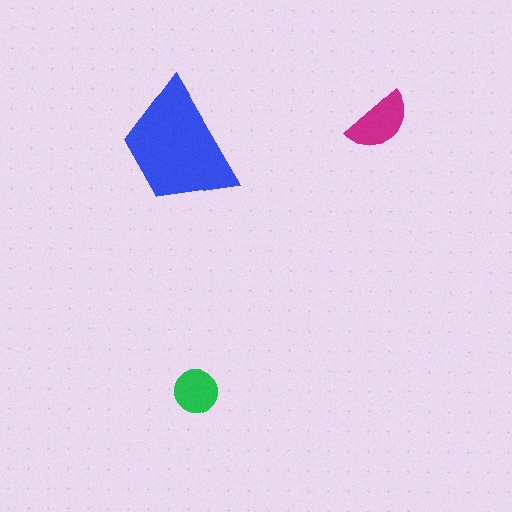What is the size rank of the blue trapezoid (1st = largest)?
1st.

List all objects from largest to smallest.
The blue trapezoid, the magenta semicircle, the green circle.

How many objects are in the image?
There are 3 objects in the image.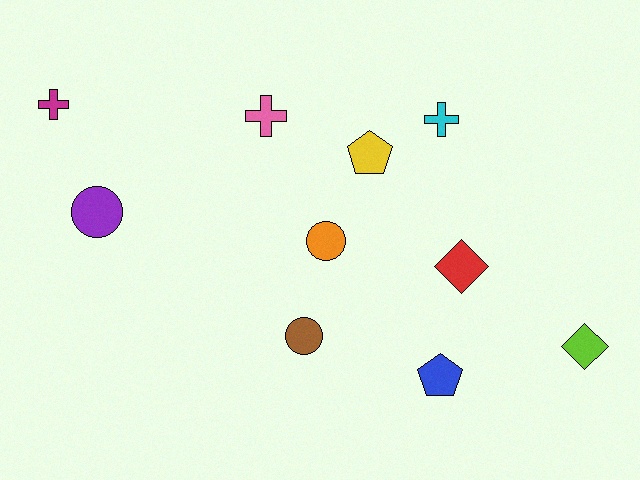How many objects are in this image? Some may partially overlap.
There are 10 objects.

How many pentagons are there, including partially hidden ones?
There are 2 pentagons.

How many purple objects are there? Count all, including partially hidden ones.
There is 1 purple object.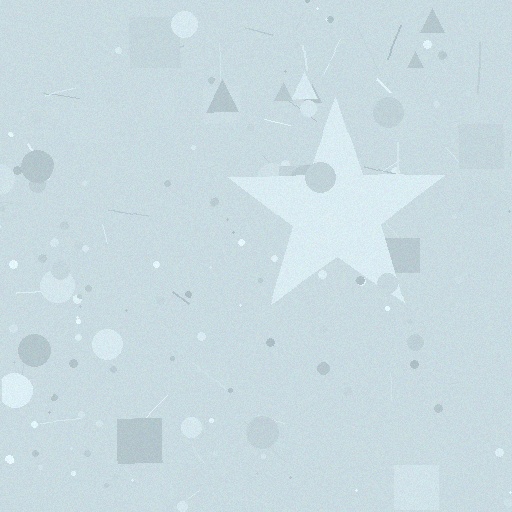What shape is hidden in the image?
A star is hidden in the image.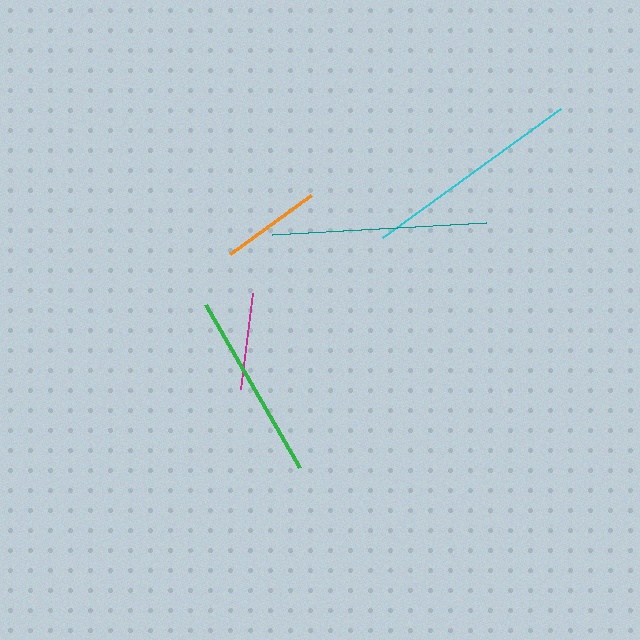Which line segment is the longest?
The cyan line is the longest at approximately 220 pixels.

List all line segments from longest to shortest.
From longest to shortest: cyan, teal, green, orange, magenta.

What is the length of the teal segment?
The teal segment is approximately 214 pixels long.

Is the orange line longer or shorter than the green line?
The green line is longer than the orange line.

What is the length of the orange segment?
The orange segment is approximately 101 pixels long.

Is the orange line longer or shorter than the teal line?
The teal line is longer than the orange line.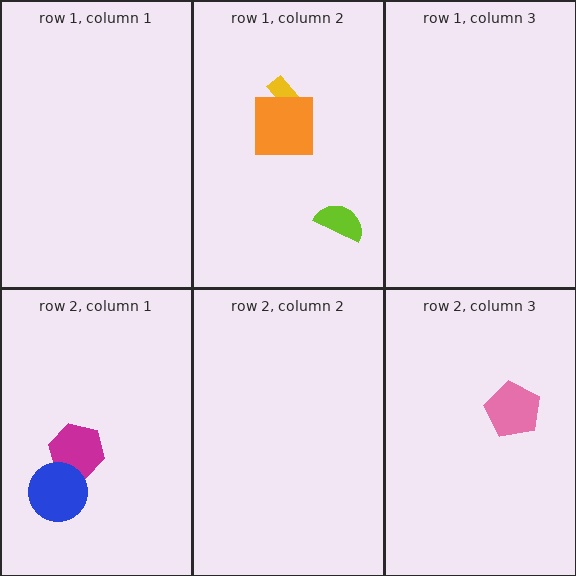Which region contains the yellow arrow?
The row 1, column 2 region.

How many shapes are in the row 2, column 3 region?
1.